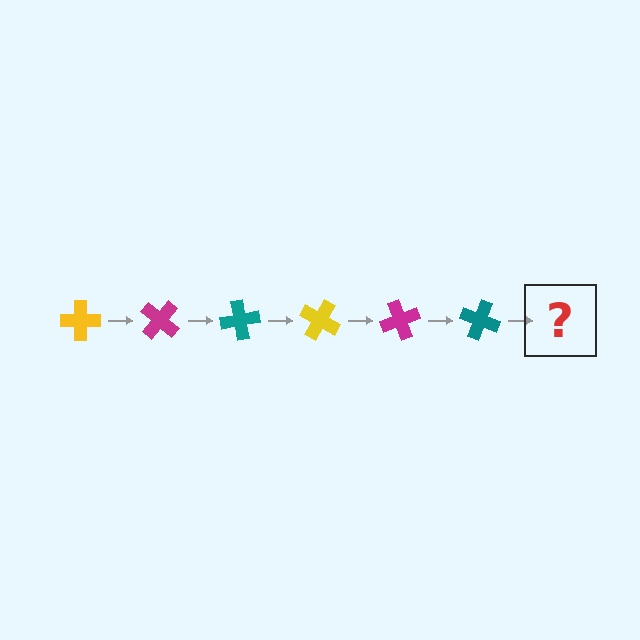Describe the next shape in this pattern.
It should be a yellow cross, rotated 240 degrees from the start.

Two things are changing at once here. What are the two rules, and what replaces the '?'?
The two rules are that it rotates 40 degrees each step and the color cycles through yellow, magenta, and teal. The '?' should be a yellow cross, rotated 240 degrees from the start.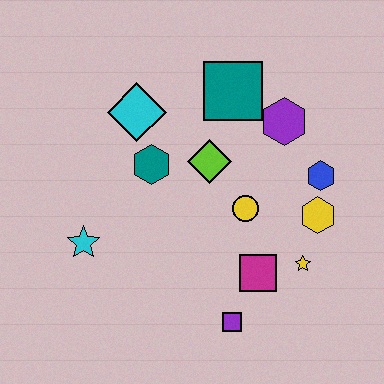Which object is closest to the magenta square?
The yellow star is closest to the magenta square.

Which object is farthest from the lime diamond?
The purple square is farthest from the lime diamond.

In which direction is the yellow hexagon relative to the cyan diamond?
The yellow hexagon is to the right of the cyan diamond.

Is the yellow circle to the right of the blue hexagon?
No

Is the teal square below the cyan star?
No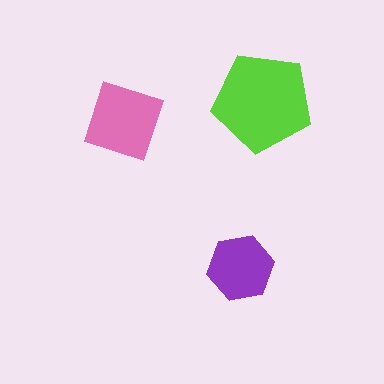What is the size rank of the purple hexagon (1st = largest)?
3rd.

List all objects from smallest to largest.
The purple hexagon, the pink diamond, the lime pentagon.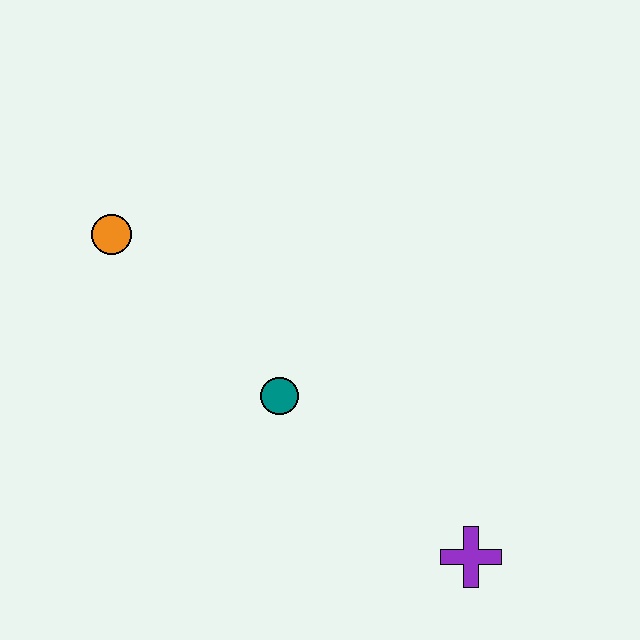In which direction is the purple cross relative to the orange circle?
The purple cross is to the right of the orange circle.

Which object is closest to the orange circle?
The teal circle is closest to the orange circle.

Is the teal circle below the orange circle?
Yes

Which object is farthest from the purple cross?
The orange circle is farthest from the purple cross.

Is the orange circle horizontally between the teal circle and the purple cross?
No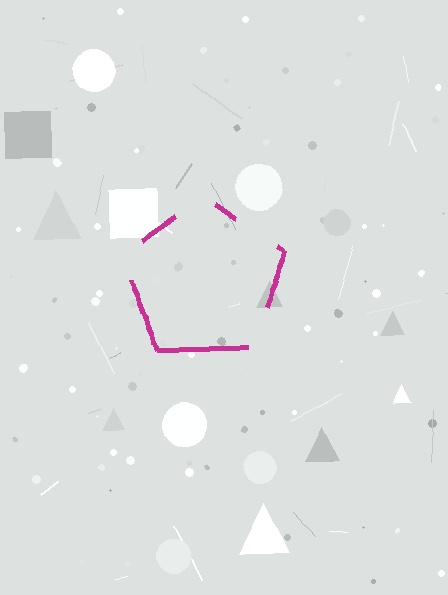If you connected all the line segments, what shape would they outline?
They would outline a pentagon.